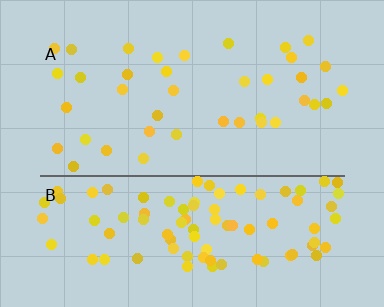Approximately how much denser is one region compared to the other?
Approximately 2.5× — region B over region A.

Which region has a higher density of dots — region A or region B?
B (the bottom).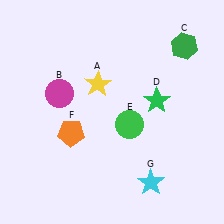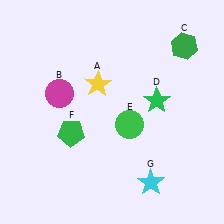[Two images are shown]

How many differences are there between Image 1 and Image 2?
There is 1 difference between the two images.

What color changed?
The pentagon (F) changed from orange in Image 1 to green in Image 2.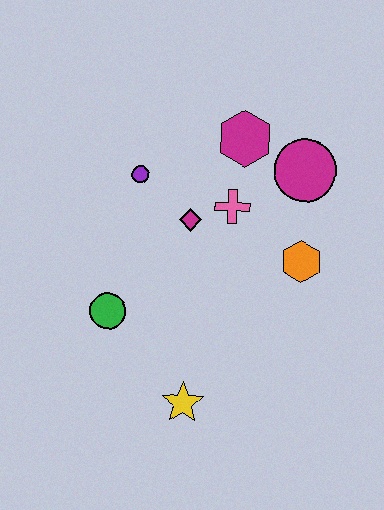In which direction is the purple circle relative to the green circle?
The purple circle is above the green circle.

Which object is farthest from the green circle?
The magenta circle is farthest from the green circle.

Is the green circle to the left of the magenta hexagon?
Yes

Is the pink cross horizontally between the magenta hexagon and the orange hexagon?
No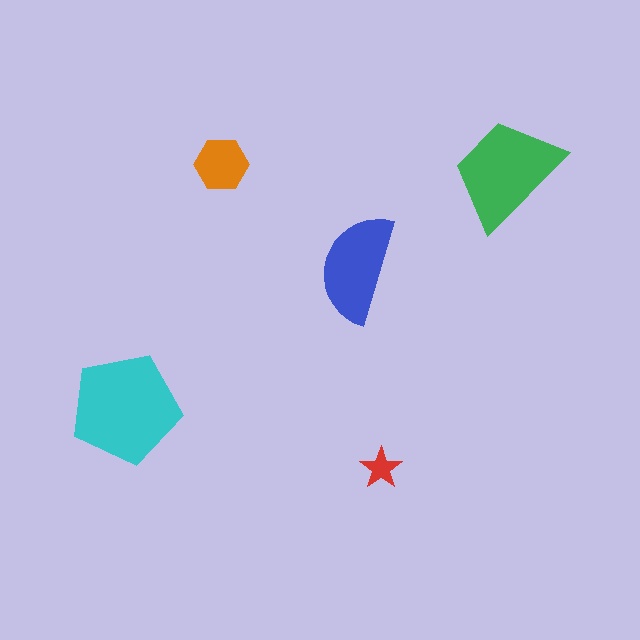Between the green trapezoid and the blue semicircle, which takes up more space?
The green trapezoid.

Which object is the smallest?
The red star.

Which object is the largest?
The cyan pentagon.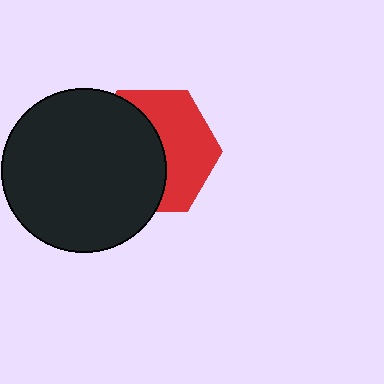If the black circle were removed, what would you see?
You would see the complete red hexagon.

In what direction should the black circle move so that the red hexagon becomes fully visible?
The black circle should move left. That is the shortest direction to clear the overlap and leave the red hexagon fully visible.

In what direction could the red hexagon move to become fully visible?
The red hexagon could move right. That would shift it out from behind the black circle entirely.